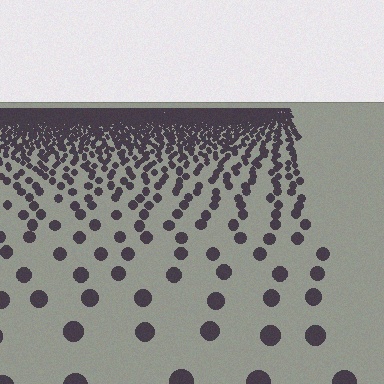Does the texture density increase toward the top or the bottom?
Density increases toward the top.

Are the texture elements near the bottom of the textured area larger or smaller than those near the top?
Larger. Near the bottom, elements are closer to the viewer and appear at a bigger on-screen size.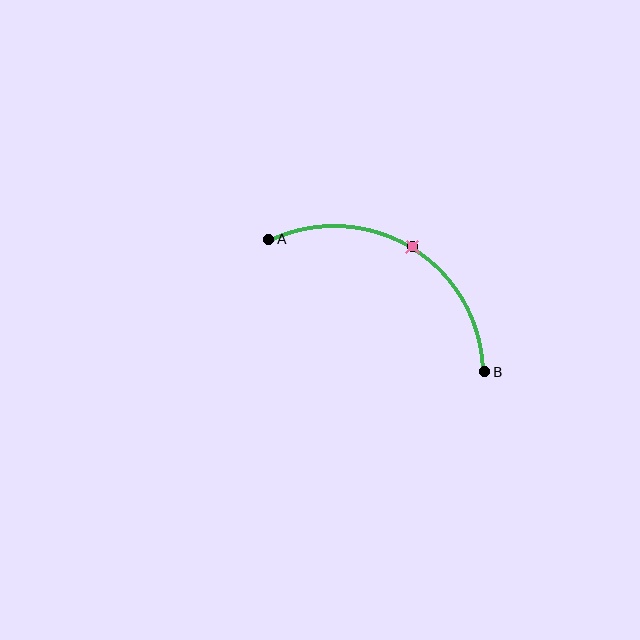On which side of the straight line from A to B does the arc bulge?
The arc bulges above the straight line connecting A and B.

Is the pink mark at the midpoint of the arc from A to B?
Yes. The pink mark lies on the arc at equal arc-length from both A and B — it is the arc midpoint.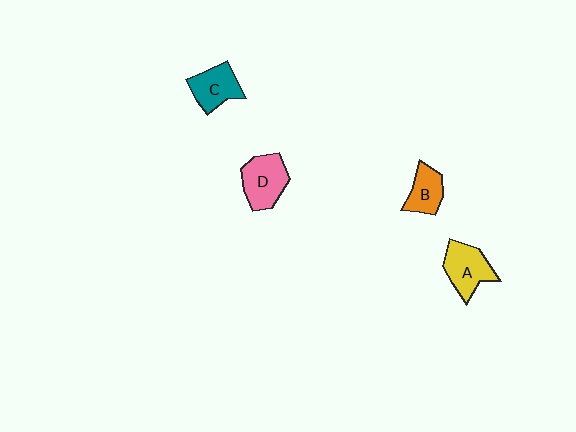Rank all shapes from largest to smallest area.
From largest to smallest: D (pink), A (yellow), C (teal), B (orange).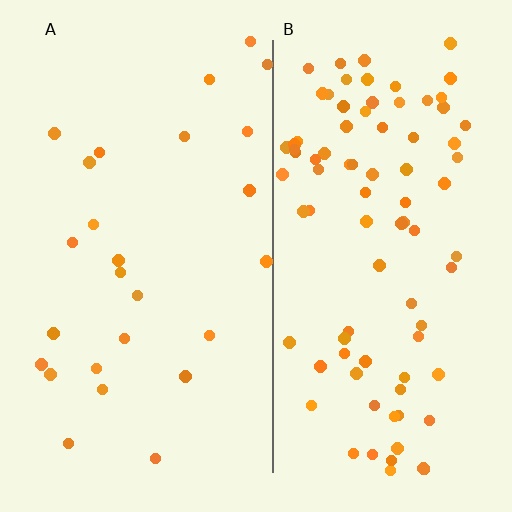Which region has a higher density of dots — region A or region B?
B (the right).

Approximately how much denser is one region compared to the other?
Approximately 3.4× — region B over region A.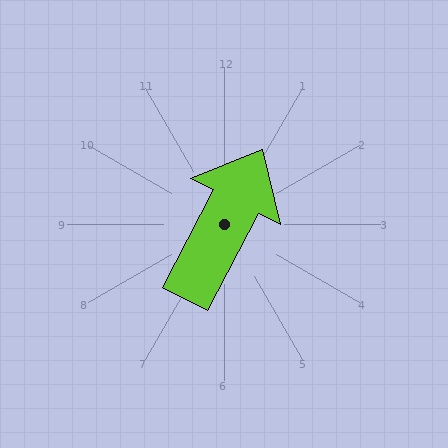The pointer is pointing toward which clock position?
Roughly 1 o'clock.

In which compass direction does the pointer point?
Northeast.